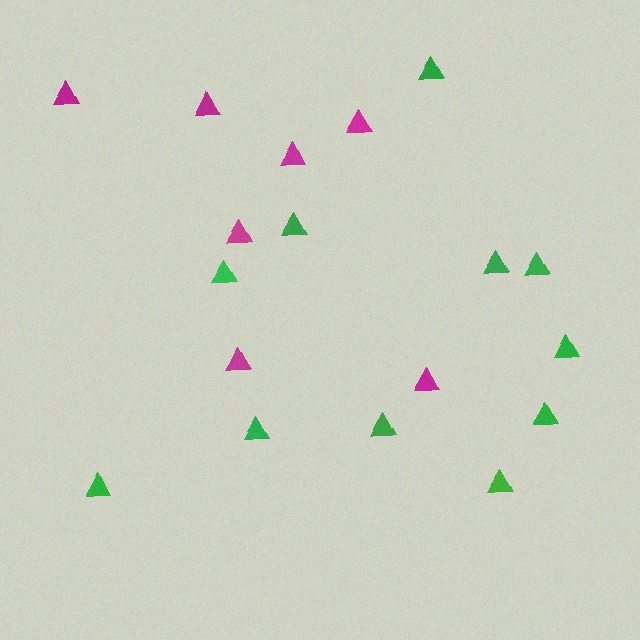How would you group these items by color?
There are 2 groups: one group of magenta triangles (7) and one group of green triangles (11).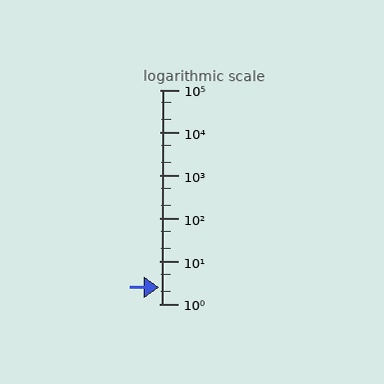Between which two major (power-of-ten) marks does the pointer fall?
The pointer is between 1 and 10.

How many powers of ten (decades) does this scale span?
The scale spans 5 decades, from 1 to 100000.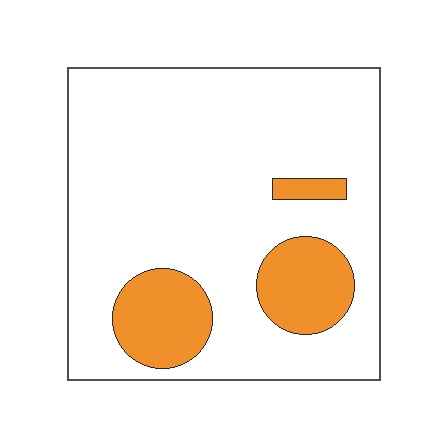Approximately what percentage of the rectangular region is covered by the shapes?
Approximately 20%.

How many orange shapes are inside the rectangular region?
3.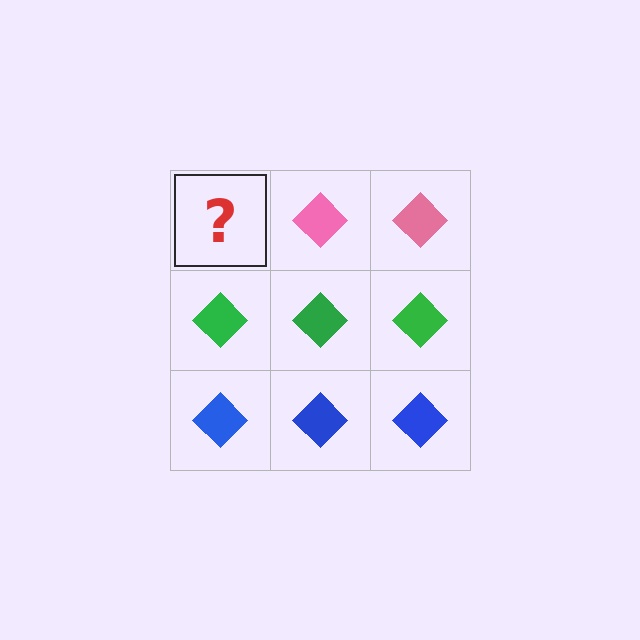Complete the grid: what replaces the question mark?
The question mark should be replaced with a pink diamond.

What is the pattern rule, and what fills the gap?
The rule is that each row has a consistent color. The gap should be filled with a pink diamond.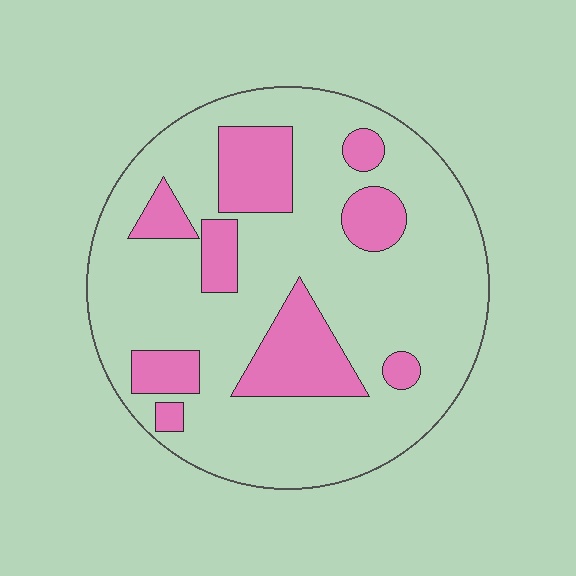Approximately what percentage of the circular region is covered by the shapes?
Approximately 25%.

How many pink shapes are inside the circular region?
9.